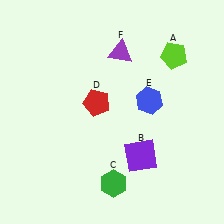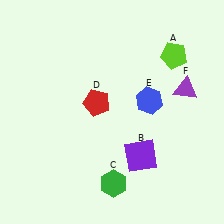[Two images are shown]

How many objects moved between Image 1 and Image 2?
1 object moved between the two images.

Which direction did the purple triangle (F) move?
The purple triangle (F) moved right.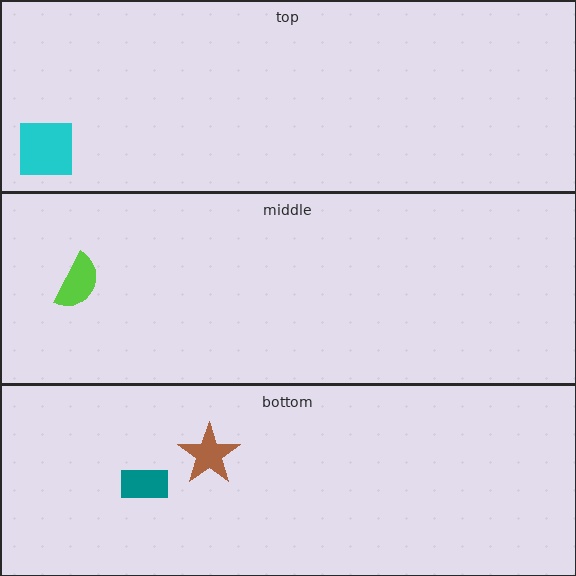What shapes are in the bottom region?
The teal rectangle, the brown star.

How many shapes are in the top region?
1.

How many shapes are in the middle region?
1.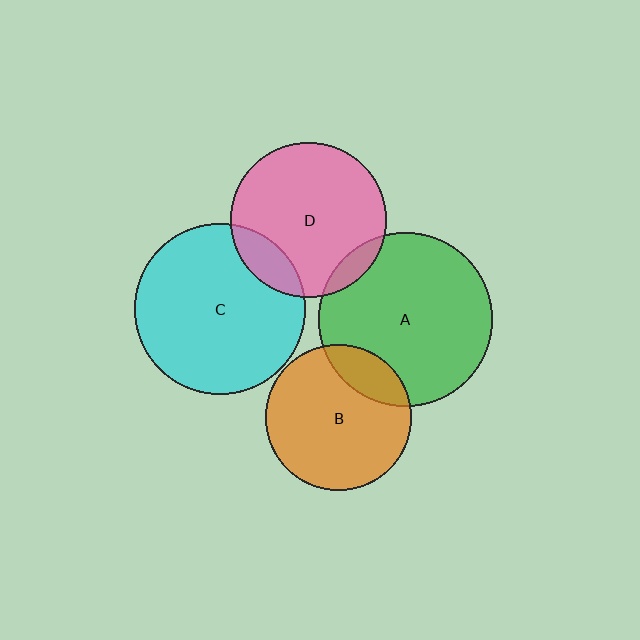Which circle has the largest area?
Circle A (green).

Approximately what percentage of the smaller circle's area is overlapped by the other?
Approximately 15%.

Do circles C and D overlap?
Yes.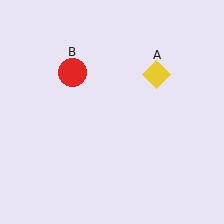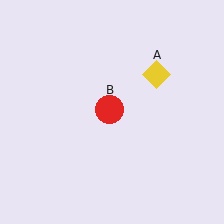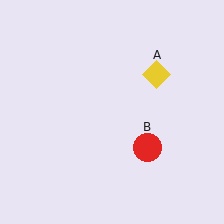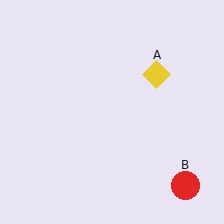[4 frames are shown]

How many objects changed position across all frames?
1 object changed position: red circle (object B).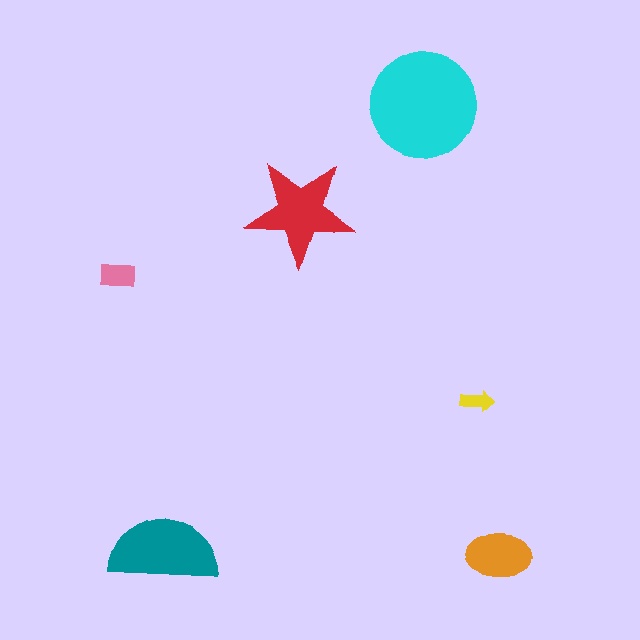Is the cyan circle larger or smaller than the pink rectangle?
Larger.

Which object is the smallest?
The yellow arrow.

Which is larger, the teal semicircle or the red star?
The teal semicircle.